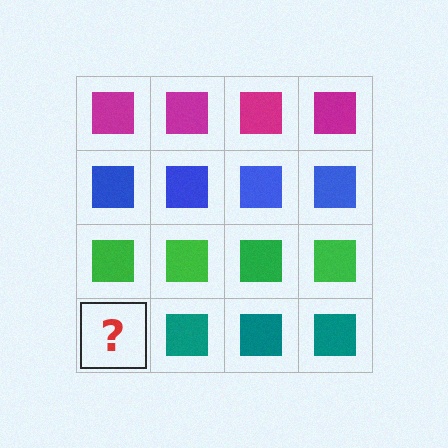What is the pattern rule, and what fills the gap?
The rule is that each row has a consistent color. The gap should be filled with a teal square.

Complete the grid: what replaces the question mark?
The question mark should be replaced with a teal square.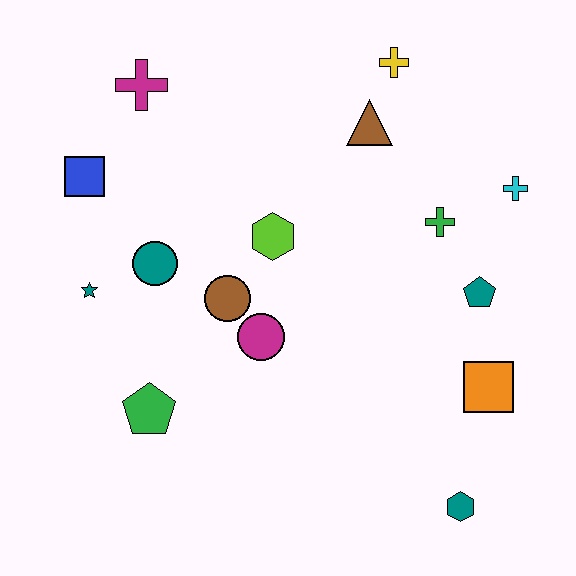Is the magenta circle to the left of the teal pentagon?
Yes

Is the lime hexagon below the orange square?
No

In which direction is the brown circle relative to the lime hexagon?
The brown circle is below the lime hexagon.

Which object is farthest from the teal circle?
The teal hexagon is farthest from the teal circle.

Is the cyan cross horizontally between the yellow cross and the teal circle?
No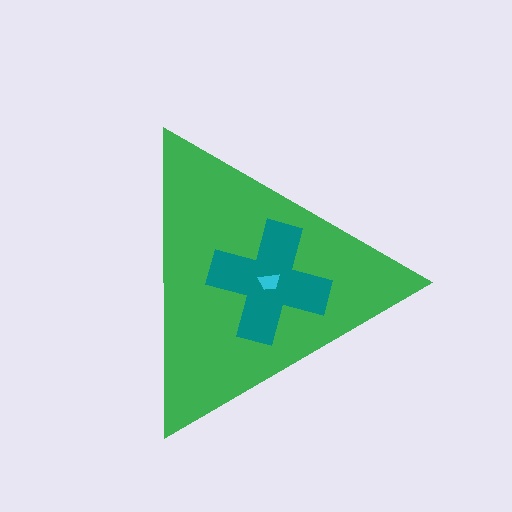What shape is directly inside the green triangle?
The teal cross.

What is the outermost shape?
The green triangle.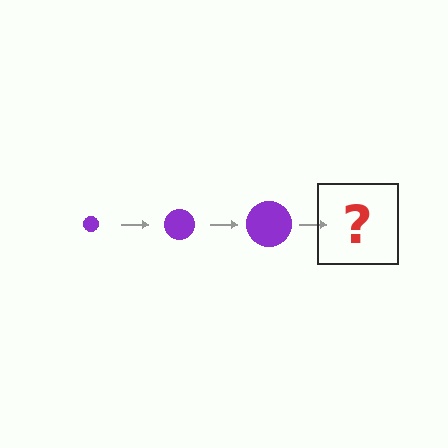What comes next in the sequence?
The next element should be a purple circle, larger than the previous one.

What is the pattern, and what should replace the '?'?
The pattern is that the circle gets progressively larger each step. The '?' should be a purple circle, larger than the previous one.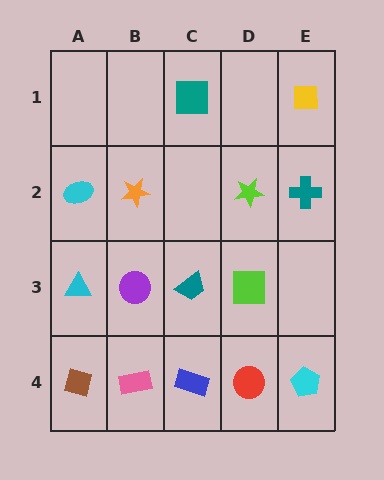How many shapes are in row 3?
4 shapes.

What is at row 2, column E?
A teal cross.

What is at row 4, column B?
A pink rectangle.